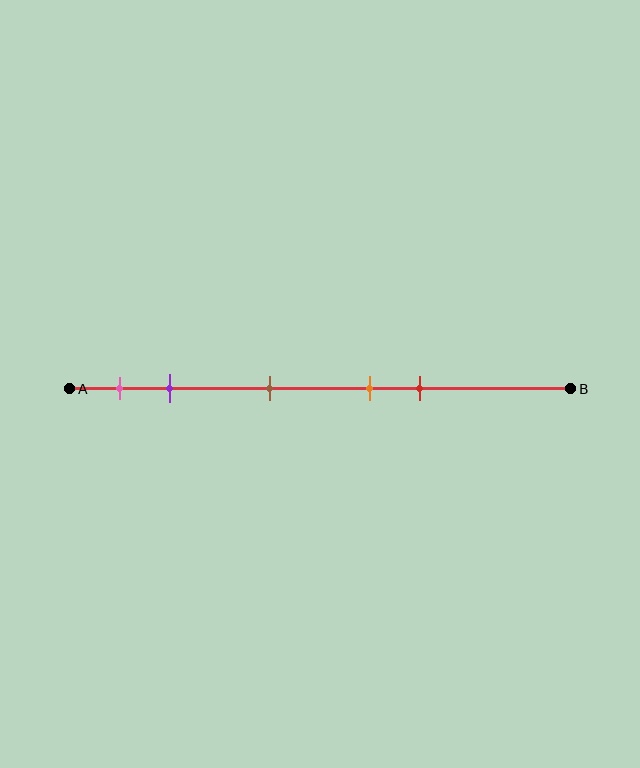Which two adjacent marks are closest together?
The orange and red marks are the closest adjacent pair.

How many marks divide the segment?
There are 5 marks dividing the segment.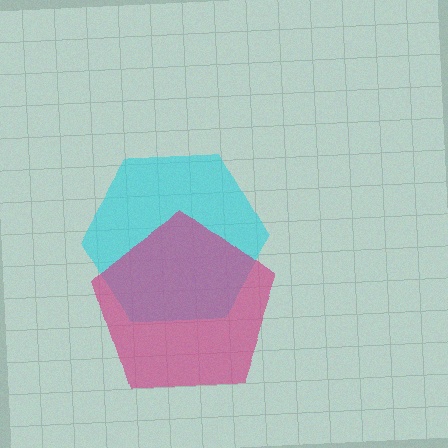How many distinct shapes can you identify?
There are 2 distinct shapes: a cyan hexagon, a magenta pentagon.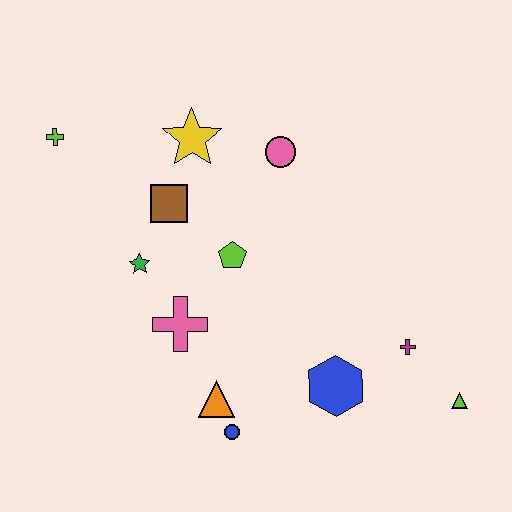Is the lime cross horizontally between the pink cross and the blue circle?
No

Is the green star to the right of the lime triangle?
No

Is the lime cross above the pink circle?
Yes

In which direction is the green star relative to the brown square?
The green star is below the brown square.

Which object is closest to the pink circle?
The yellow star is closest to the pink circle.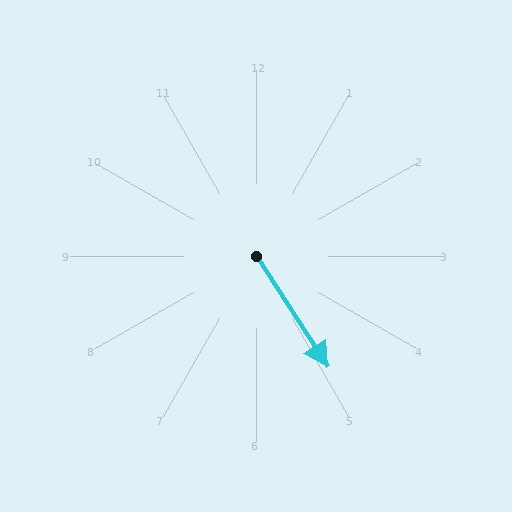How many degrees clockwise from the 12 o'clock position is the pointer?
Approximately 147 degrees.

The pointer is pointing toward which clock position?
Roughly 5 o'clock.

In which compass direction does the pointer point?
Southeast.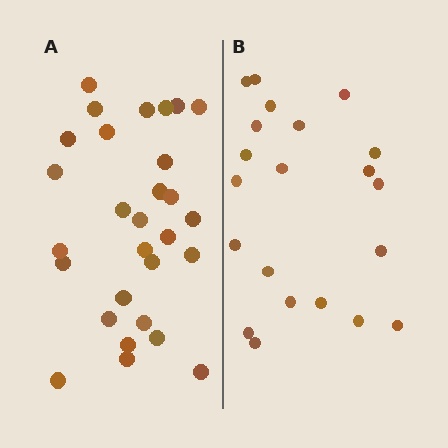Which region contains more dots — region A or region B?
Region A (the left region) has more dots.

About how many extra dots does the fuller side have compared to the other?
Region A has roughly 8 or so more dots than region B.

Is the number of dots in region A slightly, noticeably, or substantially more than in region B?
Region A has noticeably more, but not dramatically so. The ratio is roughly 1.4 to 1.